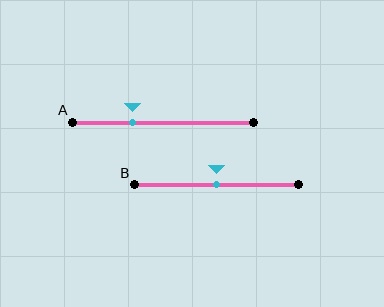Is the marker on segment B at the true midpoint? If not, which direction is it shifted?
Yes, the marker on segment B is at the true midpoint.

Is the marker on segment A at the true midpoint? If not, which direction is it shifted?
No, the marker on segment A is shifted to the left by about 17% of the segment length.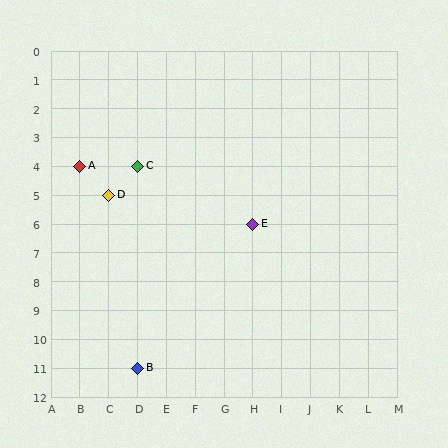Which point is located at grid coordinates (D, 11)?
Point B is at (D, 11).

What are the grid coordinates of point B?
Point B is at grid coordinates (D, 11).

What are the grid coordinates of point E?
Point E is at grid coordinates (H, 6).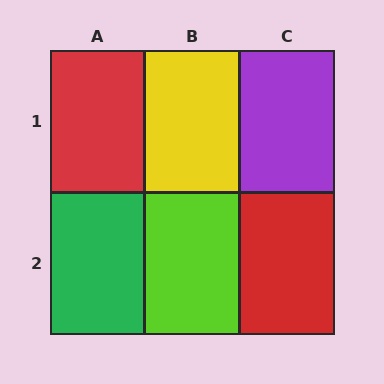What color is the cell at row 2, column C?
Red.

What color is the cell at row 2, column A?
Green.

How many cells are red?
2 cells are red.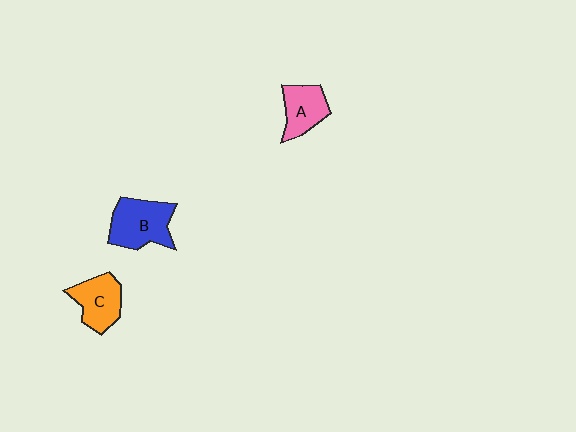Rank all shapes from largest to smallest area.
From largest to smallest: B (blue), C (orange), A (pink).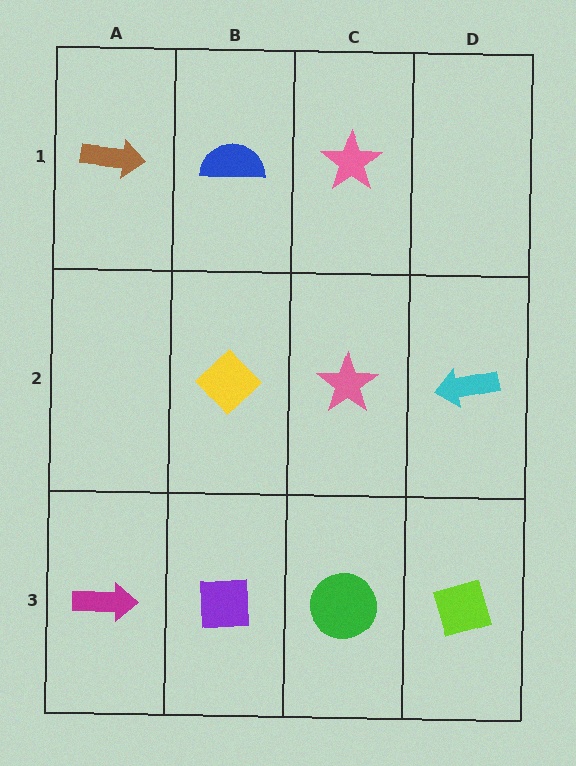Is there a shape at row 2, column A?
No, that cell is empty.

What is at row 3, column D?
A lime diamond.